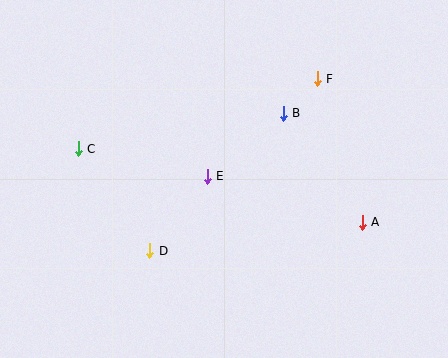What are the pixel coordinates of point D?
Point D is at (150, 251).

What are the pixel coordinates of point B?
Point B is at (283, 113).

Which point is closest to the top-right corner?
Point F is closest to the top-right corner.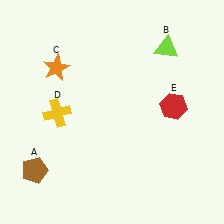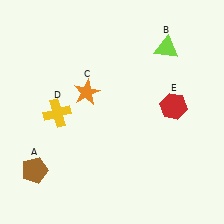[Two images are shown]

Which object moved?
The orange star (C) moved right.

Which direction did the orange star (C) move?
The orange star (C) moved right.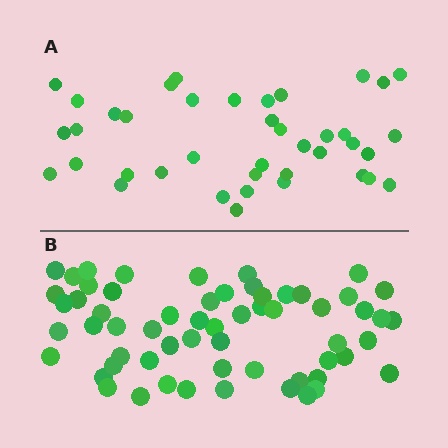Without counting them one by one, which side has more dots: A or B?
Region B (the bottom region) has more dots.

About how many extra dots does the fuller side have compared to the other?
Region B has approximately 20 more dots than region A.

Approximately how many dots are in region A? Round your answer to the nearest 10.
About 40 dots.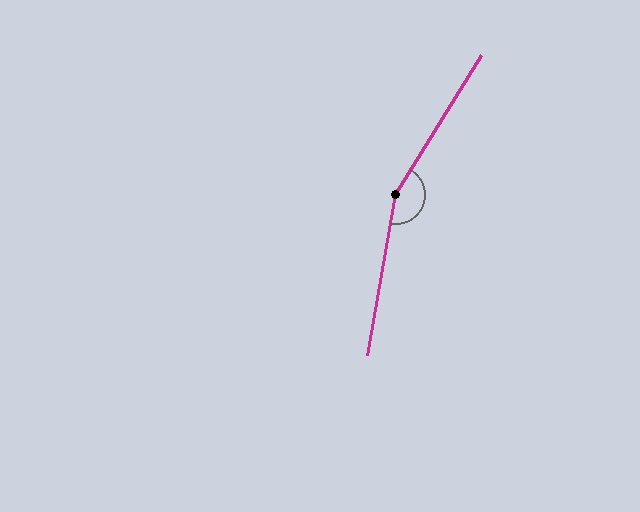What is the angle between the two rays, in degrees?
Approximately 158 degrees.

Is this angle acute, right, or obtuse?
It is obtuse.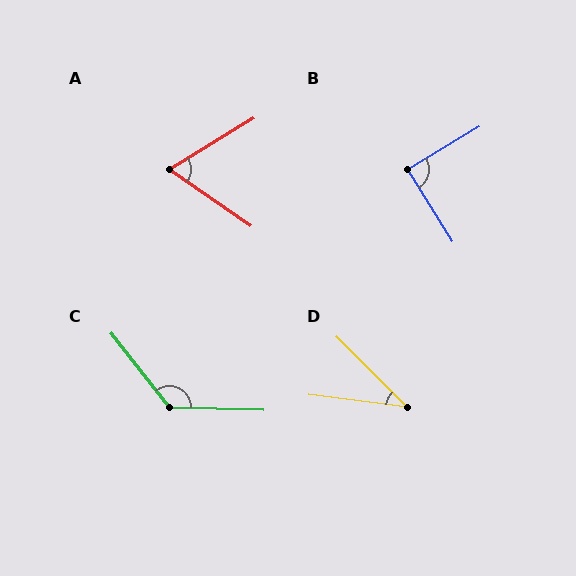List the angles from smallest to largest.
D (38°), A (66°), B (90°), C (129°).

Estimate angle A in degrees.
Approximately 66 degrees.